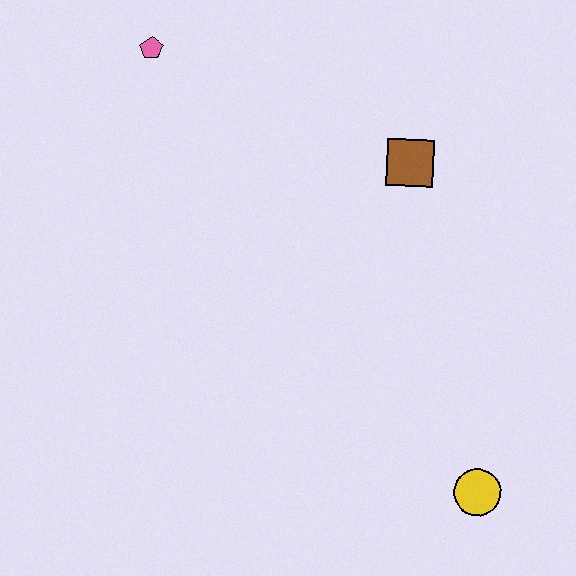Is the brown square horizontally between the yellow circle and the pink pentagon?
Yes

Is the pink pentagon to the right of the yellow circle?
No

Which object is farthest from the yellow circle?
The pink pentagon is farthest from the yellow circle.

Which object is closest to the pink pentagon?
The brown square is closest to the pink pentagon.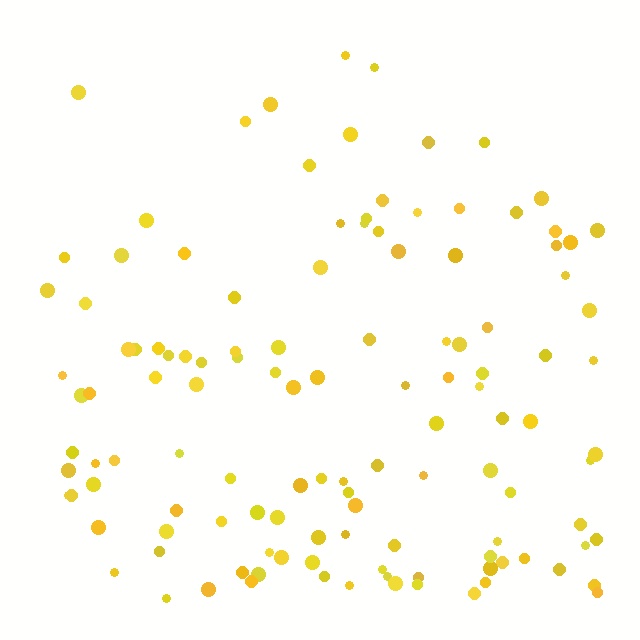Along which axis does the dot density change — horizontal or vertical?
Vertical.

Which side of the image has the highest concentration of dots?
The bottom.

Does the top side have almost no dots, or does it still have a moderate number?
Still a moderate number, just noticeably fewer than the bottom.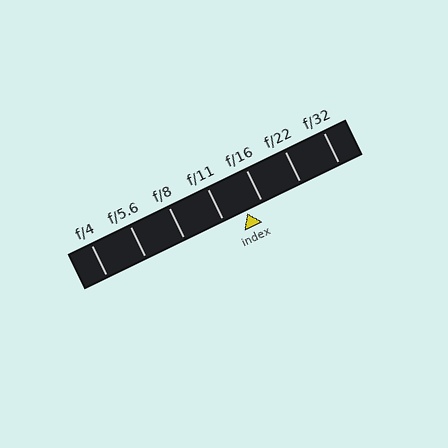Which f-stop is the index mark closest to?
The index mark is closest to f/16.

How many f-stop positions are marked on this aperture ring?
There are 7 f-stop positions marked.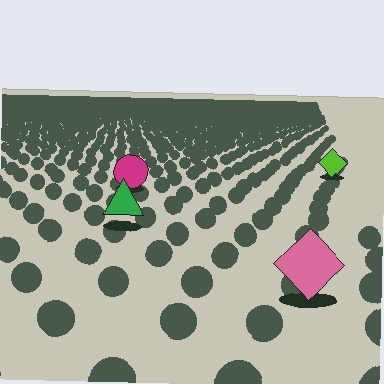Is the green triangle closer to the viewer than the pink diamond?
No. The pink diamond is closer — you can tell from the texture gradient: the ground texture is coarser near it.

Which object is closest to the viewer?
The pink diamond is closest. The texture marks near it are larger and more spread out.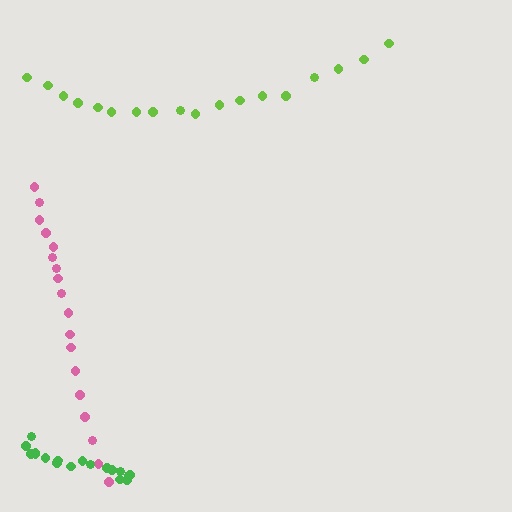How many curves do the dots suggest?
There are 3 distinct paths.